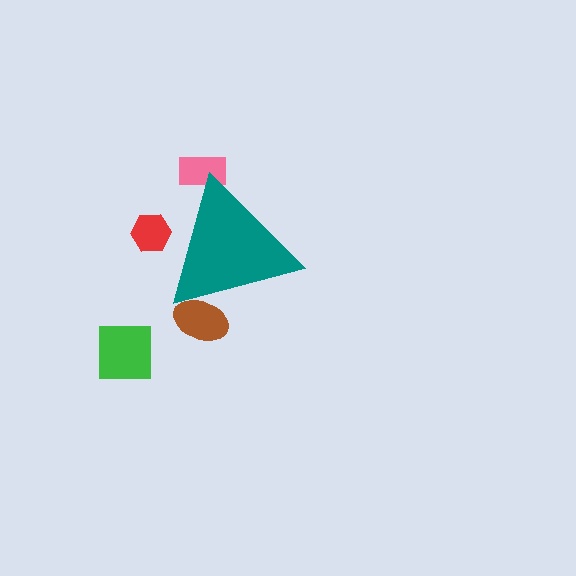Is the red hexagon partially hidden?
Yes, the red hexagon is partially hidden behind the teal triangle.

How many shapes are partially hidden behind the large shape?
3 shapes are partially hidden.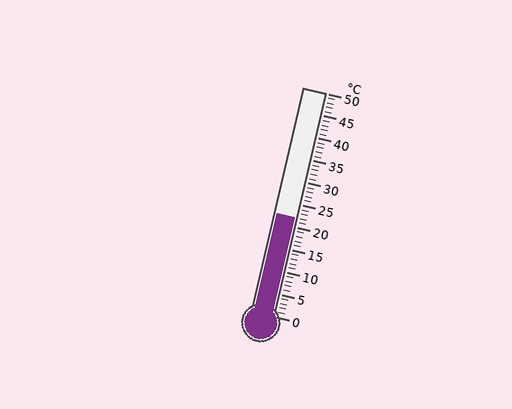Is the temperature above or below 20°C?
The temperature is above 20°C.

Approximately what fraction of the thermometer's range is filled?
The thermometer is filled to approximately 45% of its range.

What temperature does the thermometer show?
The thermometer shows approximately 22°C.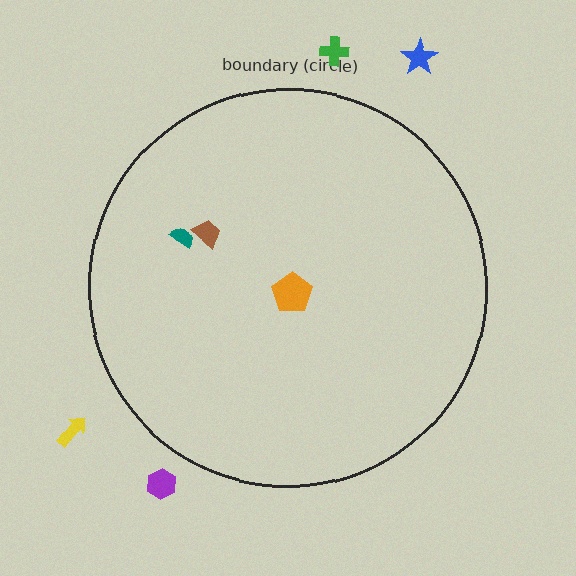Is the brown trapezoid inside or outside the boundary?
Inside.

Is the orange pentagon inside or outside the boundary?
Inside.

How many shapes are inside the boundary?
3 inside, 4 outside.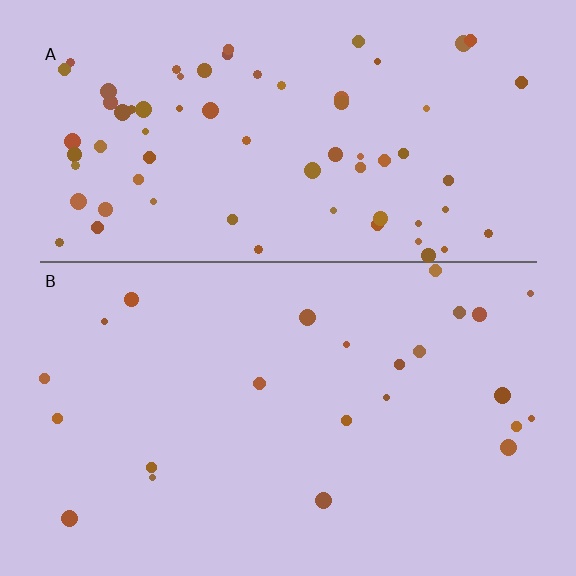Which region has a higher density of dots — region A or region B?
A (the top).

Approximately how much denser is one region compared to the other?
Approximately 3.0× — region A over region B.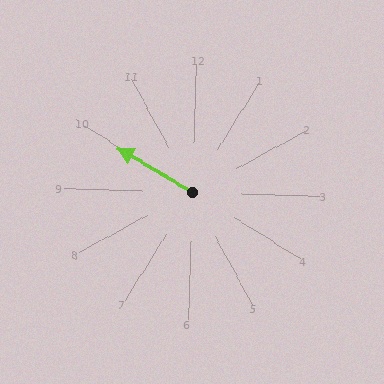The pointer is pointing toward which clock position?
Roughly 10 o'clock.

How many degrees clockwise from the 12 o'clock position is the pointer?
Approximately 299 degrees.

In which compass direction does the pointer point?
Northwest.